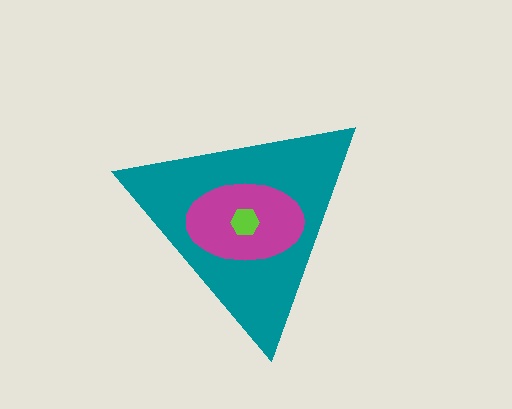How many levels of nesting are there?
3.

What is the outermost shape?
The teal triangle.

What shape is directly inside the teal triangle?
The magenta ellipse.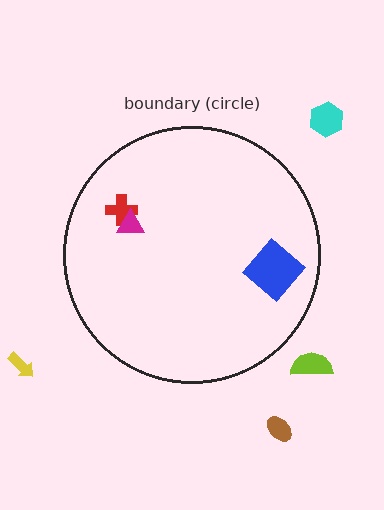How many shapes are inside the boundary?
3 inside, 4 outside.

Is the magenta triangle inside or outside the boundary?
Inside.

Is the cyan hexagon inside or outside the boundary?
Outside.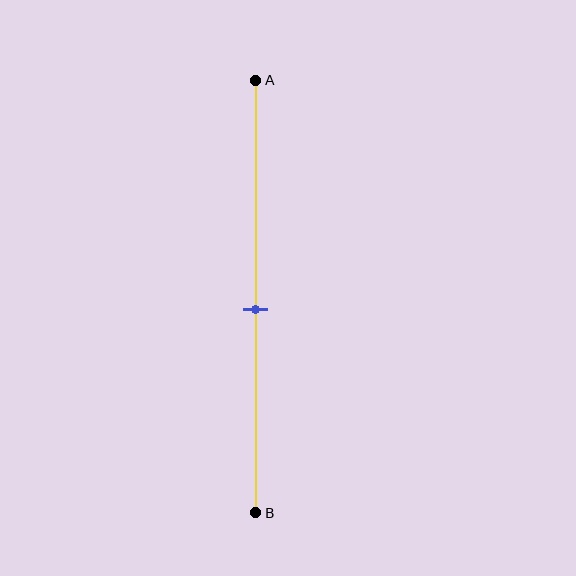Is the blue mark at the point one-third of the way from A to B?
No, the mark is at about 55% from A, not at the 33% one-third point.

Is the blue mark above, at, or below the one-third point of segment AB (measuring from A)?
The blue mark is below the one-third point of segment AB.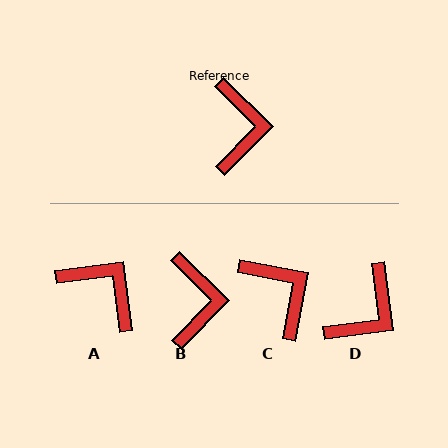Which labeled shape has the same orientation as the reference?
B.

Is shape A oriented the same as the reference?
No, it is off by about 52 degrees.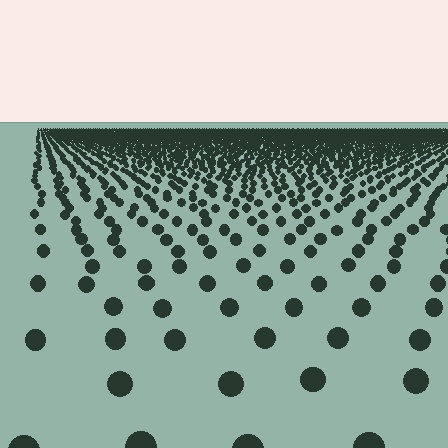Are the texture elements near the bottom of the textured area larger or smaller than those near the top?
Larger. Near the bottom, elements are closer to the viewer and appear at a bigger on-screen size.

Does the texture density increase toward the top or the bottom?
Density increases toward the top.